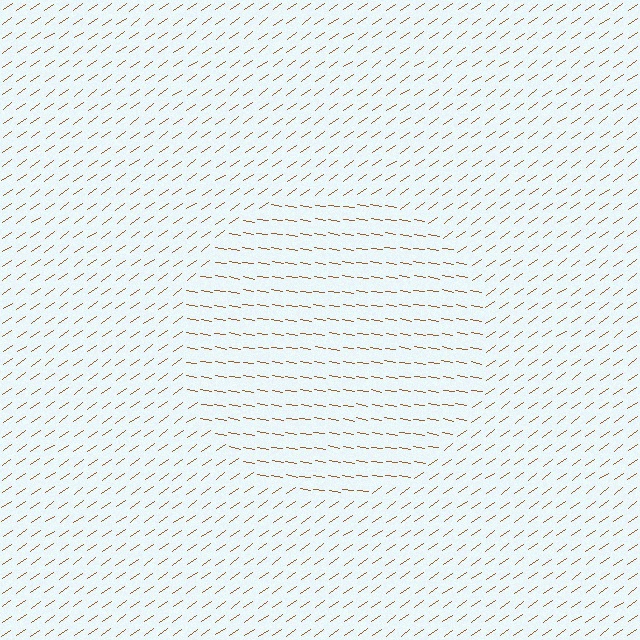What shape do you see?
I see a circle.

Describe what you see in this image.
The image is filled with small brown line segments. A circle region in the image has lines oriented differently from the surrounding lines, creating a visible texture boundary.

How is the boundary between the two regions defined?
The boundary is defined purely by a change in line orientation (approximately 45 degrees difference). All lines are the same color and thickness.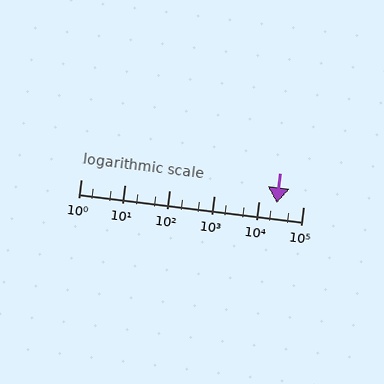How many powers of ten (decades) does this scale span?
The scale spans 5 decades, from 1 to 100000.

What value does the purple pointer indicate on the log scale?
The pointer indicates approximately 25000.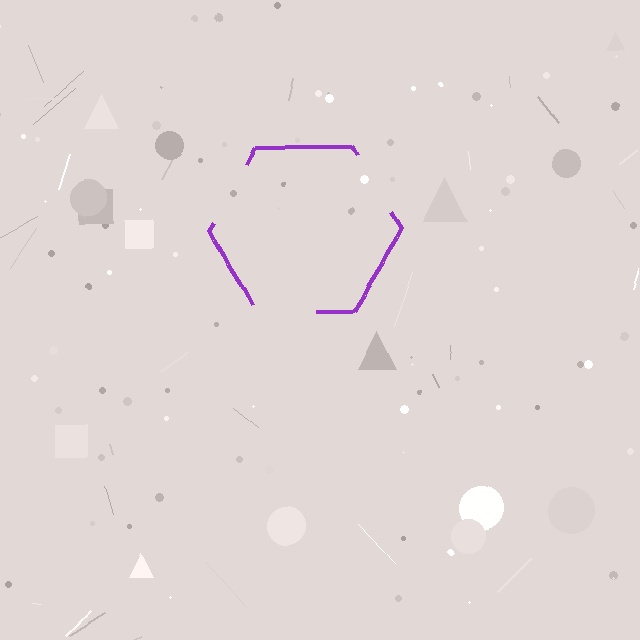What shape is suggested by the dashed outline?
The dashed outline suggests a hexagon.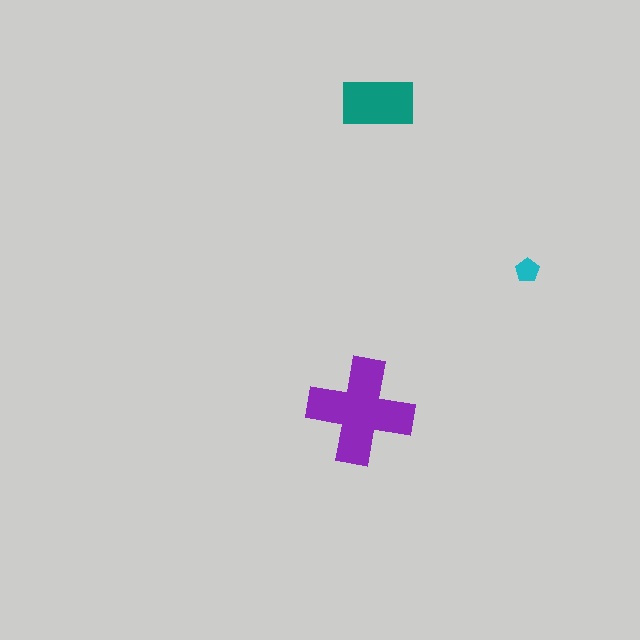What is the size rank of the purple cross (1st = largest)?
1st.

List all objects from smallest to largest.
The cyan pentagon, the teal rectangle, the purple cross.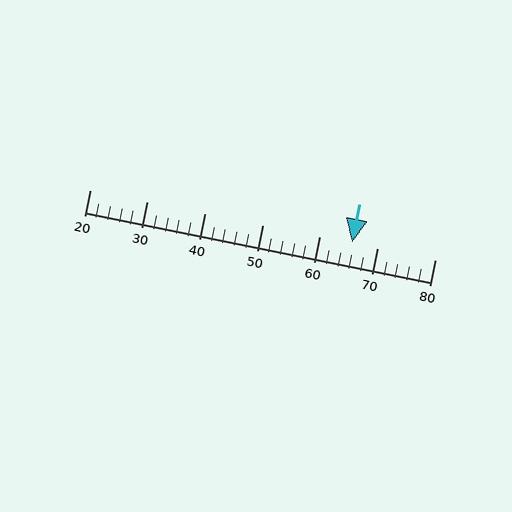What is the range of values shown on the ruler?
The ruler shows values from 20 to 80.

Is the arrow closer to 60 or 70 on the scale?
The arrow is closer to 70.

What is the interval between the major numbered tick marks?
The major tick marks are spaced 10 units apart.